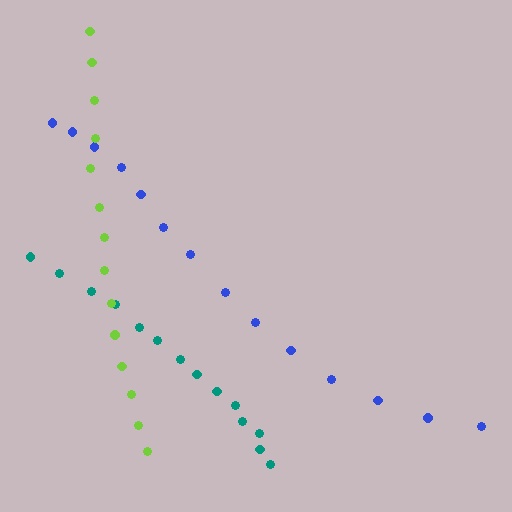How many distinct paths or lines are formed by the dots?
There are 3 distinct paths.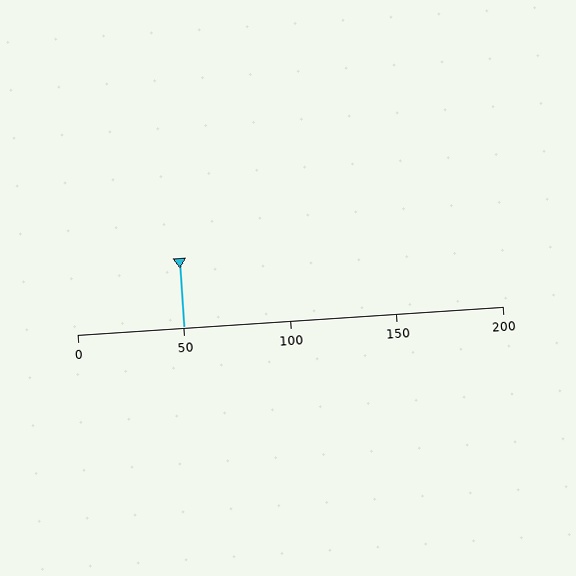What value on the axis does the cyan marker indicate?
The marker indicates approximately 50.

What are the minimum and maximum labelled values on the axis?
The axis runs from 0 to 200.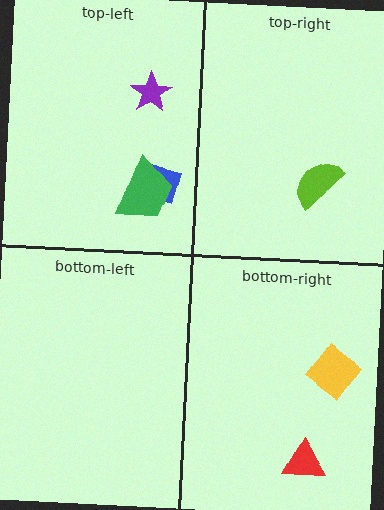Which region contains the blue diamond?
The top-left region.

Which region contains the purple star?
The top-left region.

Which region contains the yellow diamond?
The bottom-right region.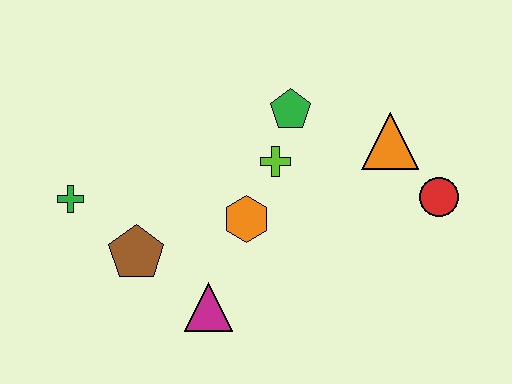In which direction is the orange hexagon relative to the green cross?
The orange hexagon is to the right of the green cross.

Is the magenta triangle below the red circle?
Yes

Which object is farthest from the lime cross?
The green cross is farthest from the lime cross.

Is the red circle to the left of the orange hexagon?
No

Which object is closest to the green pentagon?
The lime cross is closest to the green pentagon.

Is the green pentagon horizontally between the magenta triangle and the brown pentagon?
No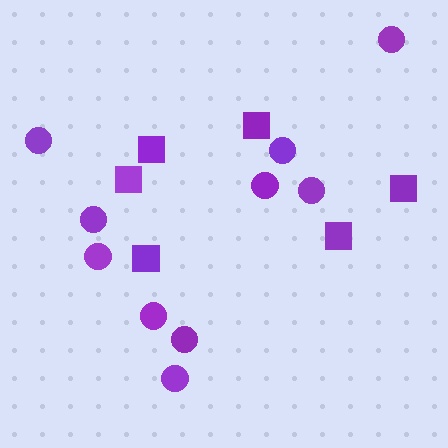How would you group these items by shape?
There are 2 groups: one group of circles (10) and one group of squares (6).